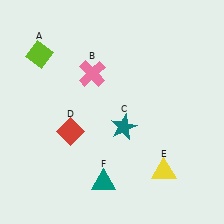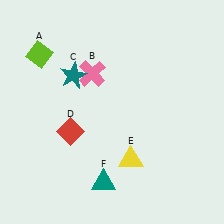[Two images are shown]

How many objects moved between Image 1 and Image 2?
2 objects moved between the two images.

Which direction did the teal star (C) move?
The teal star (C) moved up.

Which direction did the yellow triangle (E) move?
The yellow triangle (E) moved left.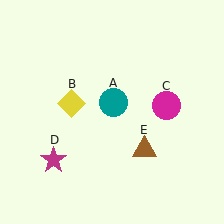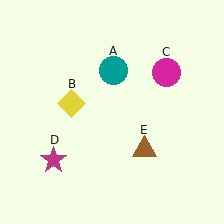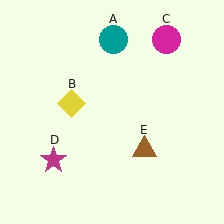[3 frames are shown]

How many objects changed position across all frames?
2 objects changed position: teal circle (object A), magenta circle (object C).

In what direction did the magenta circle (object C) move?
The magenta circle (object C) moved up.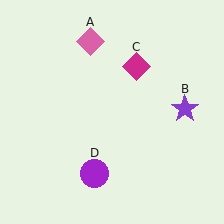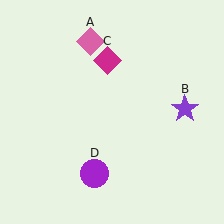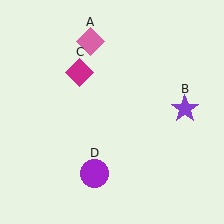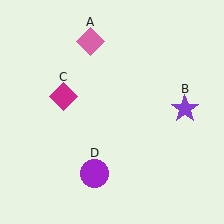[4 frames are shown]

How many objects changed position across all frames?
1 object changed position: magenta diamond (object C).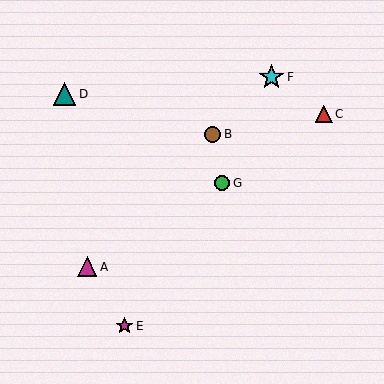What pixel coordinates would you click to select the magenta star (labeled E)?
Click at (125, 326) to select the magenta star E.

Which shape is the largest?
The cyan star (labeled F) is the largest.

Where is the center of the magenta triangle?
The center of the magenta triangle is at (87, 267).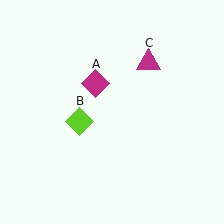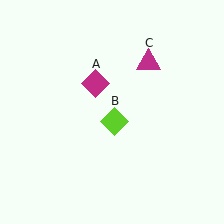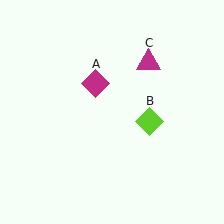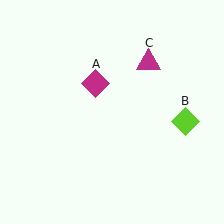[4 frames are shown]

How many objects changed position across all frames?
1 object changed position: lime diamond (object B).